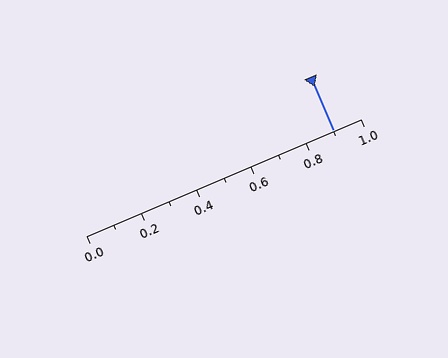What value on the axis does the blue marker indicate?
The marker indicates approximately 0.9.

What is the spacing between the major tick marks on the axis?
The major ticks are spaced 0.2 apart.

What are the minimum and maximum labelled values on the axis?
The axis runs from 0.0 to 1.0.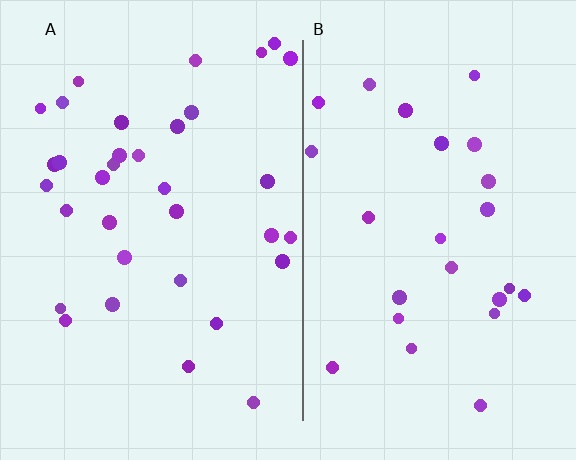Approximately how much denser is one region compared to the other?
Approximately 1.4× — region A over region B.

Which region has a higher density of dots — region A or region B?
A (the left).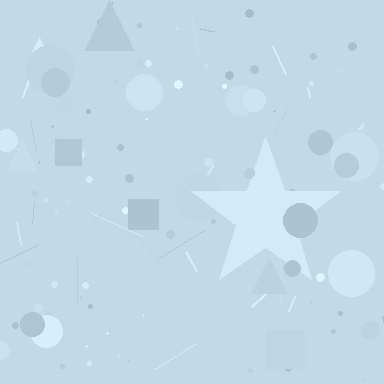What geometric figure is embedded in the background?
A star is embedded in the background.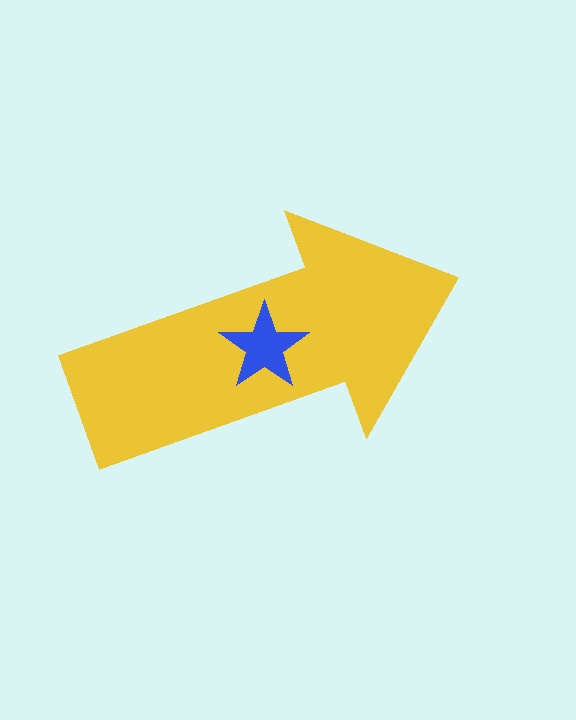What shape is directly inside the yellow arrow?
The blue star.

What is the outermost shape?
The yellow arrow.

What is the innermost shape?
The blue star.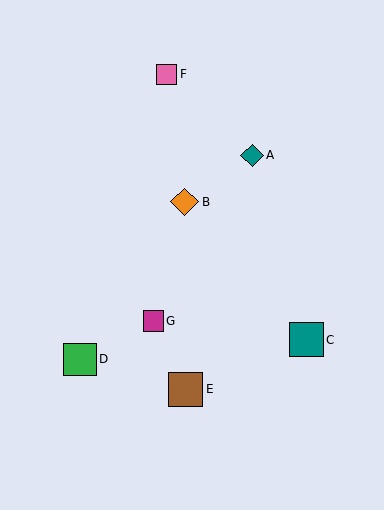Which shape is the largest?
The teal square (labeled C) is the largest.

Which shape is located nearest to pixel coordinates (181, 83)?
The pink square (labeled F) at (167, 74) is nearest to that location.